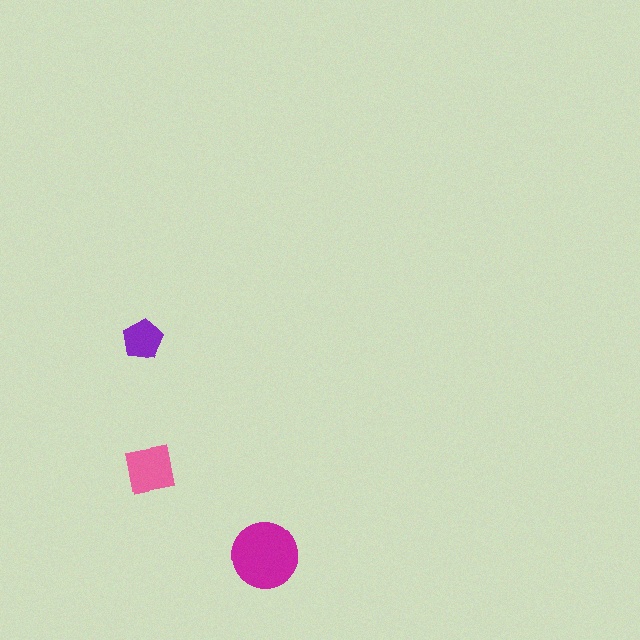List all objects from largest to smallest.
The magenta circle, the pink square, the purple pentagon.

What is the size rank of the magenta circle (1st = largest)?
1st.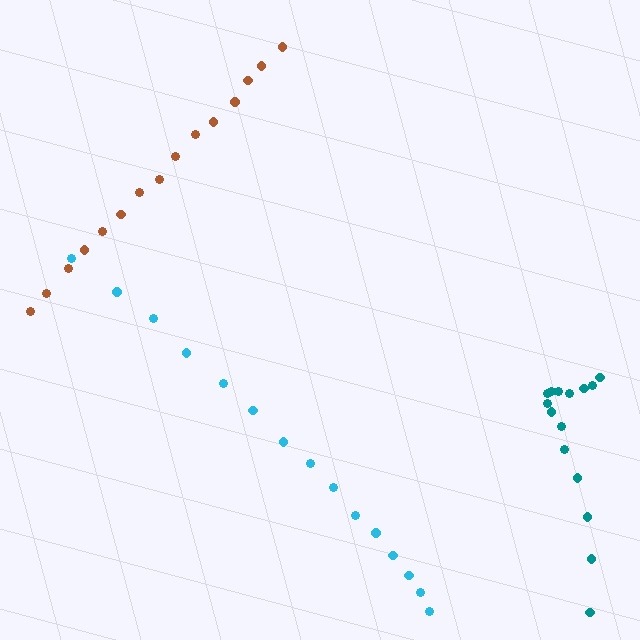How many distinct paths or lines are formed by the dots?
There are 3 distinct paths.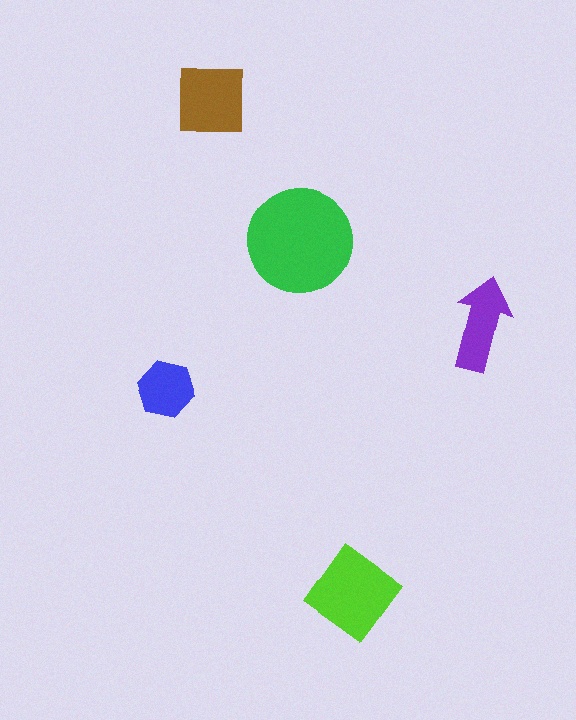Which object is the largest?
The green circle.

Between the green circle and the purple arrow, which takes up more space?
The green circle.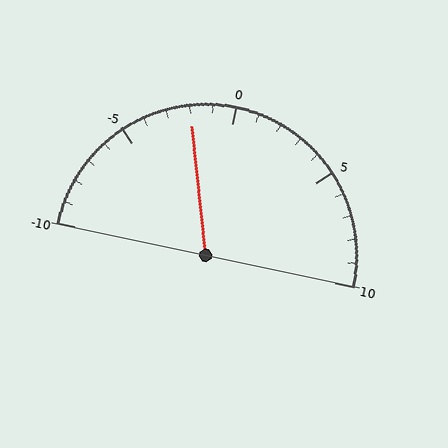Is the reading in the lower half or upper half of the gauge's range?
The reading is in the lower half of the range (-10 to 10).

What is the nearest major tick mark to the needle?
The nearest major tick mark is 0.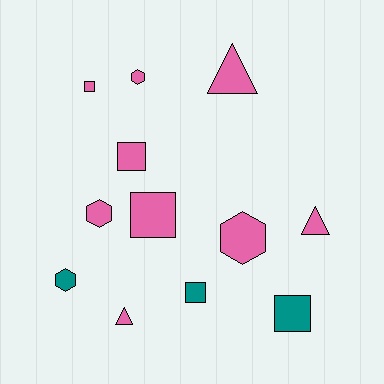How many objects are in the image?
There are 12 objects.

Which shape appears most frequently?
Square, with 5 objects.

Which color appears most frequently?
Pink, with 9 objects.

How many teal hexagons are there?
There is 1 teal hexagon.